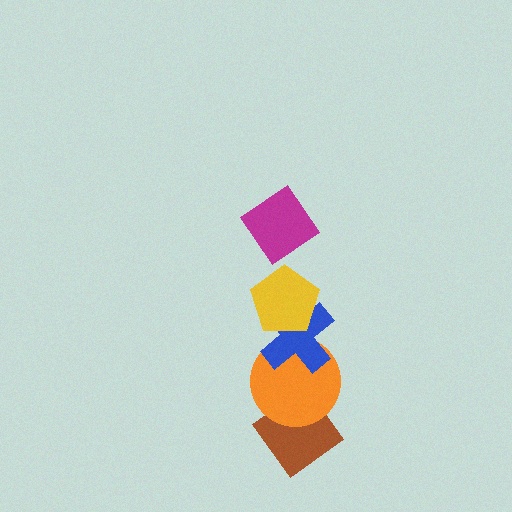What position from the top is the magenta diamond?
The magenta diamond is 1st from the top.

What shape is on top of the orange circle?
The blue cross is on top of the orange circle.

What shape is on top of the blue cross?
The yellow pentagon is on top of the blue cross.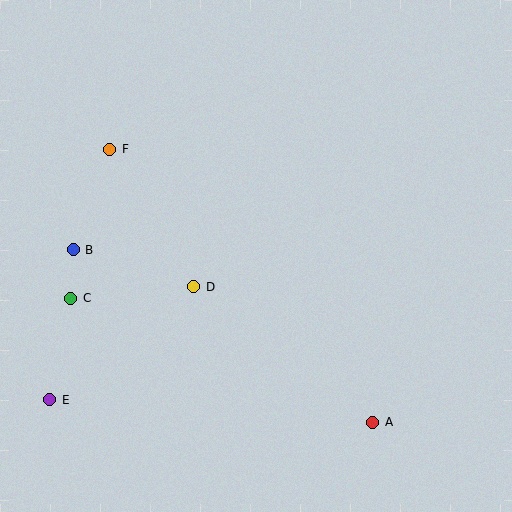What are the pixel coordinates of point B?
Point B is at (73, 250).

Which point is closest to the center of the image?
Point D at (194, 287) is closest to the center.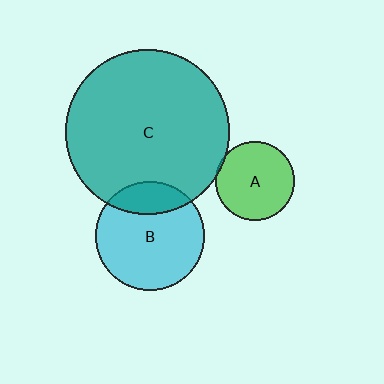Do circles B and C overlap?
Yes.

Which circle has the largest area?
Circle C (teal).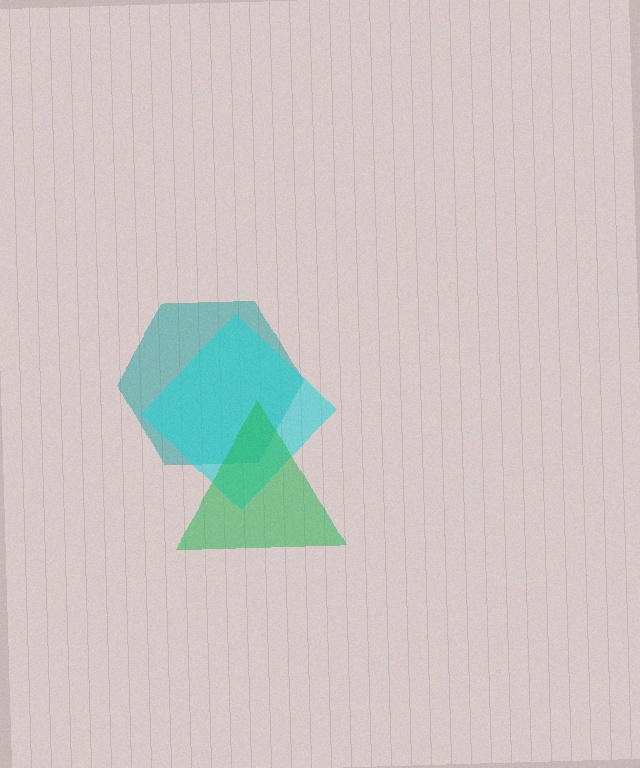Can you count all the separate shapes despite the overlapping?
Yes, there are 3 separate shapes.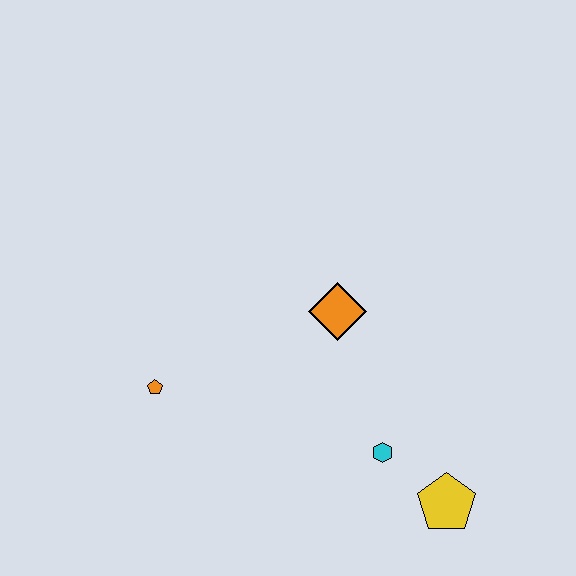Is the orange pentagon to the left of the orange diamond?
Yes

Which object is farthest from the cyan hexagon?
The orange pentagon is farthest from the cyan hexagon.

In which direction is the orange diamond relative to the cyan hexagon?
The orange diamond is above the cyan hexagon.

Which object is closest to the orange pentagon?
The orange diamond is closest to the orange pentagon.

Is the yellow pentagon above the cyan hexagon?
No